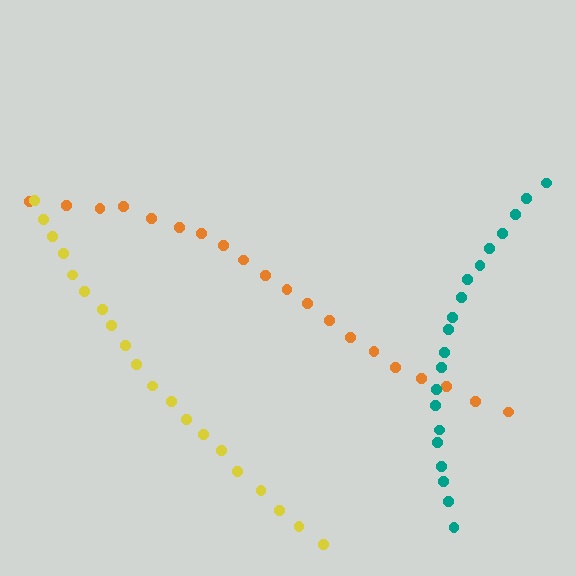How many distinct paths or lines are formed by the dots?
There are 3 distinct paths.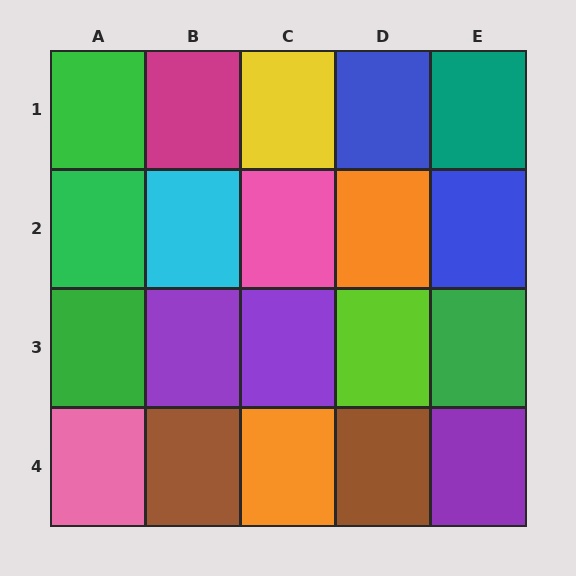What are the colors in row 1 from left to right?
Green, magenta, yellow, blue, teal.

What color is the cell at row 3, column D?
Lime.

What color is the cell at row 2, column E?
Blue.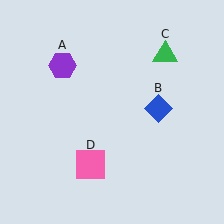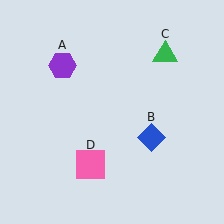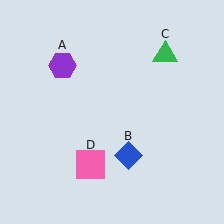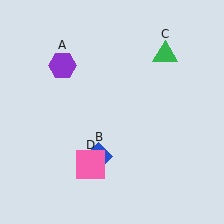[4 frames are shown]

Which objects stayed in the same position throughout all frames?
Purple hexagon (object A) and green triangle (object C) and pink square (object D) remained stationary.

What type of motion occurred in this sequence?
The blue diamond (object B) rotated clockwise around the center of the scene.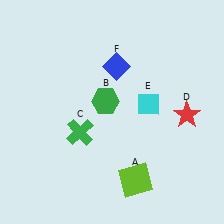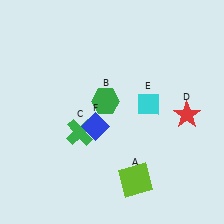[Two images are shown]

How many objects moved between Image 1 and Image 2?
1 object moved between the two images.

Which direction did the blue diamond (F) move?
The blue diamond (F) moved down.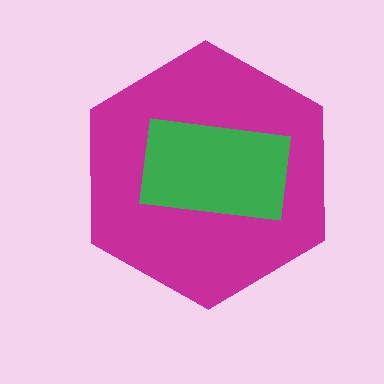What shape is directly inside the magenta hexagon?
The green rectangle.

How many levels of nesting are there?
2.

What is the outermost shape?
The magenta hexagon.